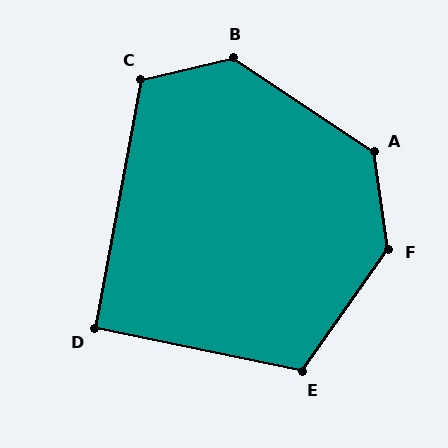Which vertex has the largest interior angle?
F, at approximately 136 degrees.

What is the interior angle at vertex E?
Approximately 114 degrees (obtuse).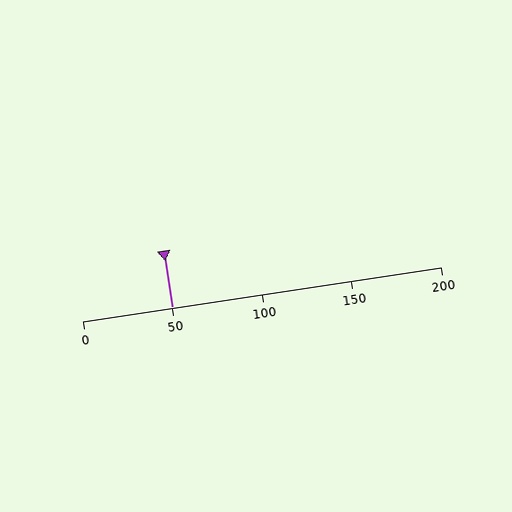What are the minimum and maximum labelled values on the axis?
The axis runs from 0 to 200.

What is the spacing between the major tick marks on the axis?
The major ticks are spaced 50 apart.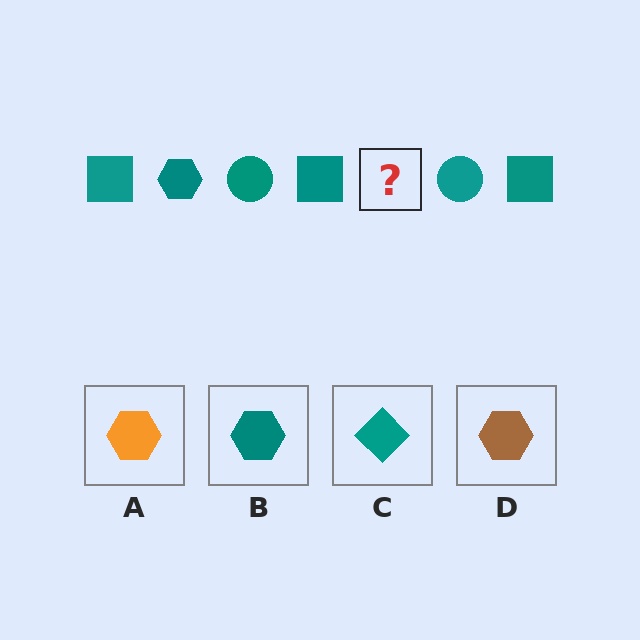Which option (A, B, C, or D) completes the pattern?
B.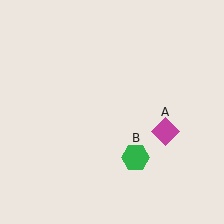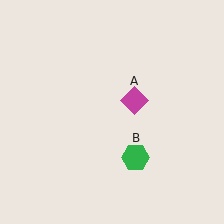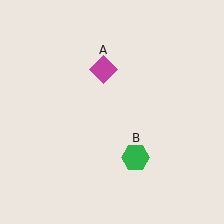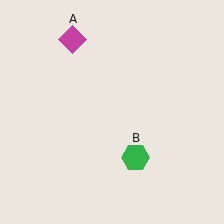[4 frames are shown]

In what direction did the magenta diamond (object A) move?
The magenta diamond (object A) moved up and to the left.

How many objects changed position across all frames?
1 object changed position: magenta diamond (object A).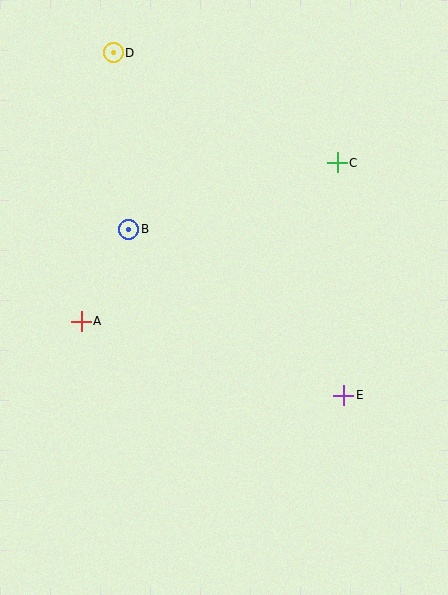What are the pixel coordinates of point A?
Point A is at (81, 321).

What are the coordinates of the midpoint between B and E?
The midpoint between B and E is at (236, 312).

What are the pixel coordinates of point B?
Point B is at (129, 229).